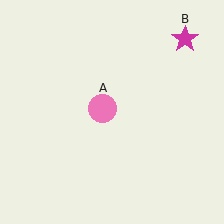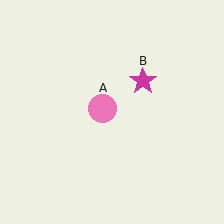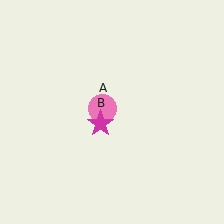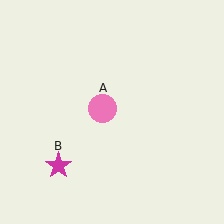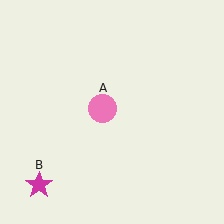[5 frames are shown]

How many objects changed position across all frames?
1 object changed position: magenta star (object B).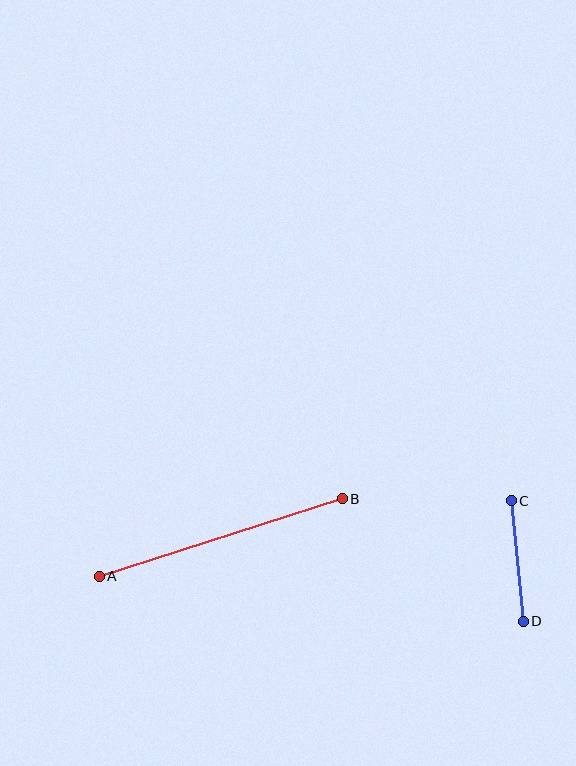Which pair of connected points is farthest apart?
Points A and B are farthest apart.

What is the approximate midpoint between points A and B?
The midpoint is at approximately (221, 538) pixels.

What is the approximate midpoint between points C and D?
The midpoint is at approximately (517, 561) pixels.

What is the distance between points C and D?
The distance is approximately 121 pixels.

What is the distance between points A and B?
The distance is approximately 255 pixels.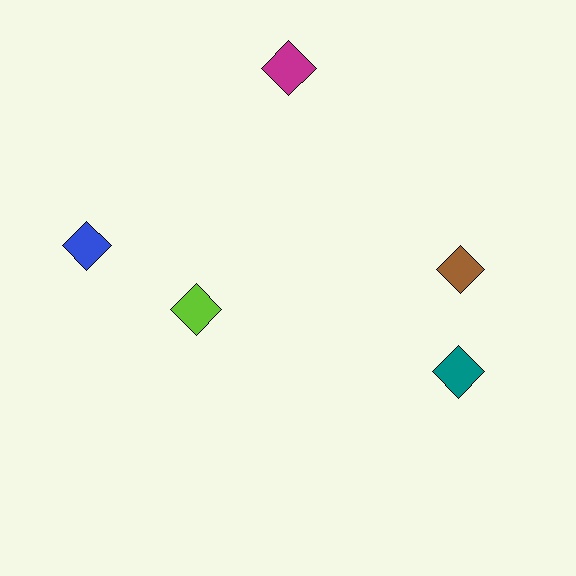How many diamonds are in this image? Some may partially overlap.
There are 5 diamonds.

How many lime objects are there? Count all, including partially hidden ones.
There is 1 lime object.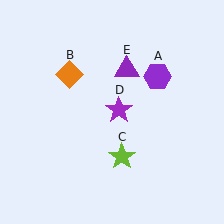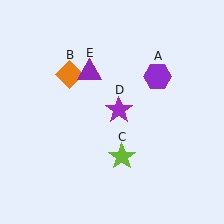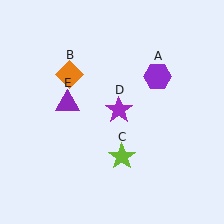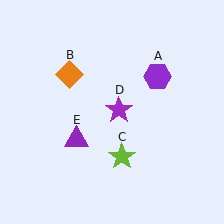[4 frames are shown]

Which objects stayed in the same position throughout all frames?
Purple hexagon (object A) and orange diamond (object B) and lime star (object C) and purple star (object D) remained stationary.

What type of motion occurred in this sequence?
The purple triangle (object E) rotated counterclockwise around the center of the scene.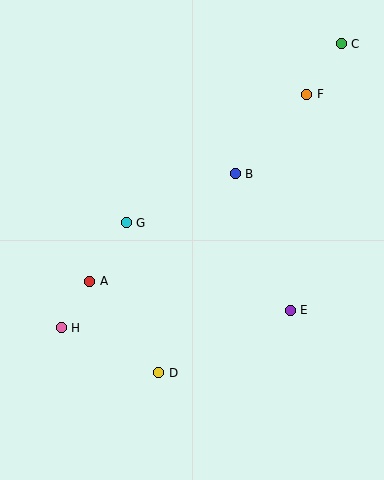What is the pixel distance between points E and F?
The distance between E and F is 217 pixels.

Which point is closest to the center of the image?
Point G at (126, 223) is closest to the center.